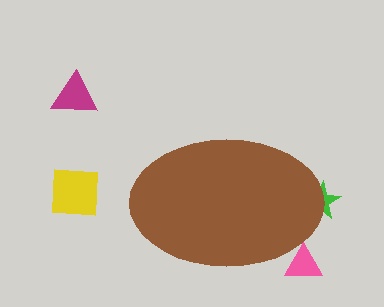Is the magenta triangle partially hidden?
No, the magenta triangle is fully visible.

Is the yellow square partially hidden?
No, the yellow square is fully visible.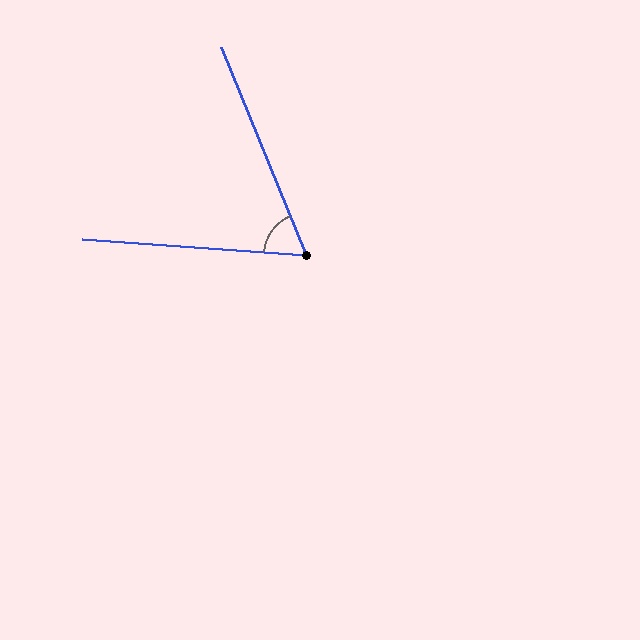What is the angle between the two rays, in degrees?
Approximately 64 degrees.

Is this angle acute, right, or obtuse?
It is acute.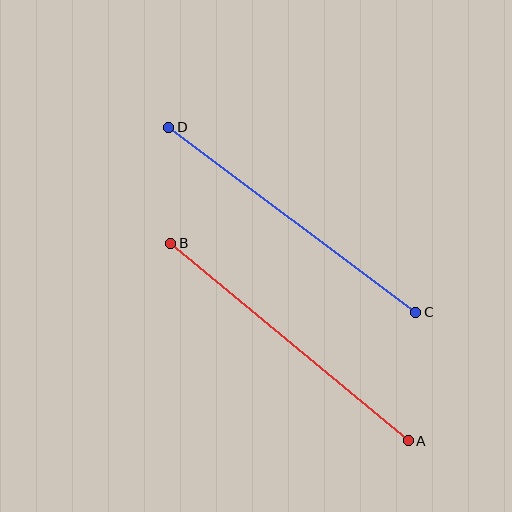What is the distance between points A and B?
The distance is approximately 309 pixels.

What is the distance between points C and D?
The distance is approximately 308 pixels.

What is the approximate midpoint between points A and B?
The midpoint is at approximately (289, 342) pixels.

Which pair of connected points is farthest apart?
Points A and B are farthest apart.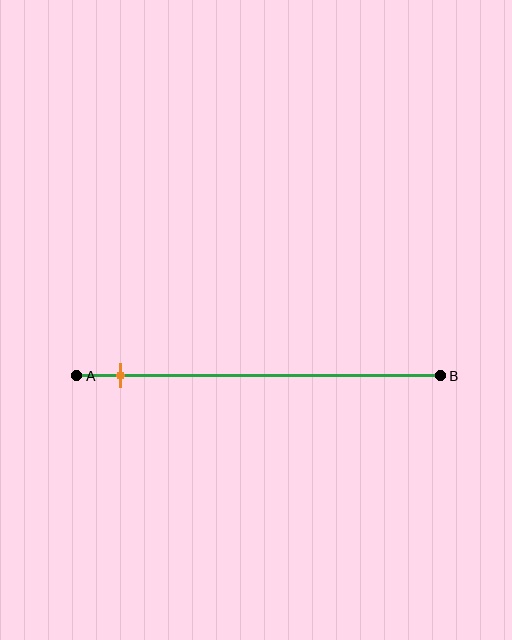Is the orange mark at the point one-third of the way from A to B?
No, the mark is at about 10% from A, not at the 33% one-third point.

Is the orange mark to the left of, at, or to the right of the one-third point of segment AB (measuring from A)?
The orange mark is to the left of the one-third point of segment AB.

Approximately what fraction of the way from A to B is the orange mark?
The orange mark is approximately 10% of the way from A to B.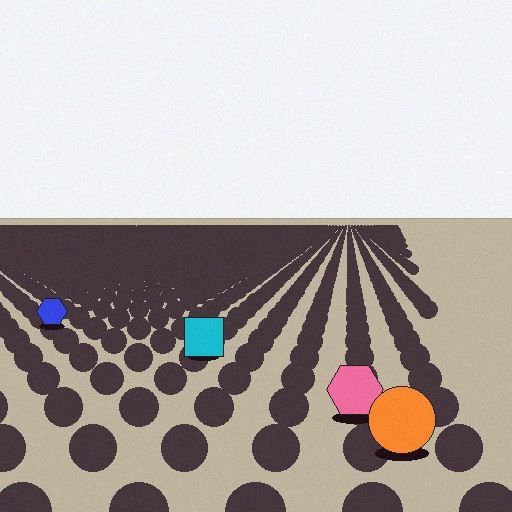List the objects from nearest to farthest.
From nearest to farthest: the orange circle, the pink hexagon, the cyan square, the blue hexagon.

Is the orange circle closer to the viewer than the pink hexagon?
Yes. The orange circle is closer — you can tell from the texture gradient: the ground texture is coarser near it.